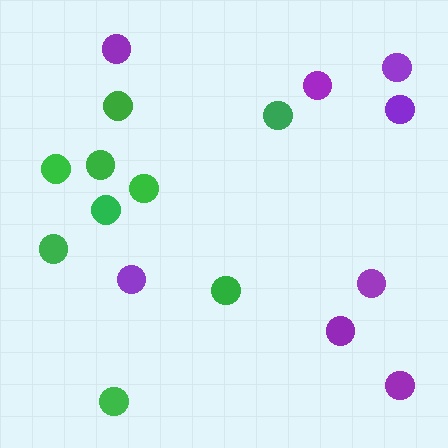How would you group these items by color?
There are 2 groups: one group of purple circles (8) and one group of green circles (9).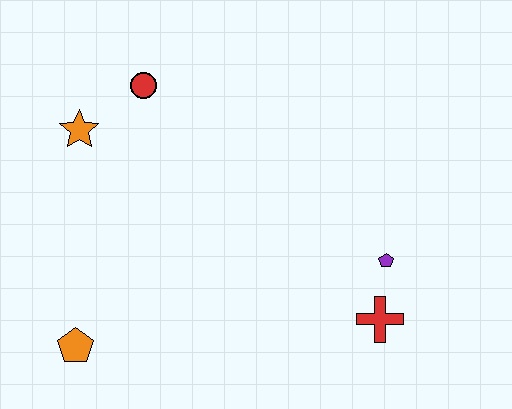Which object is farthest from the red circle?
The red cross is farthest from the red circle.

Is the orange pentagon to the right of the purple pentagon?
No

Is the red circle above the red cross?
Yes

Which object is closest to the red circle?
The orange star is closest to the red circle.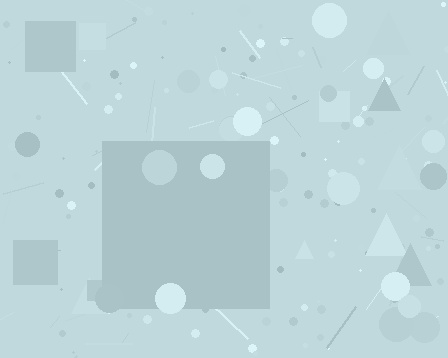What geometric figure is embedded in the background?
A square is embedded in the background.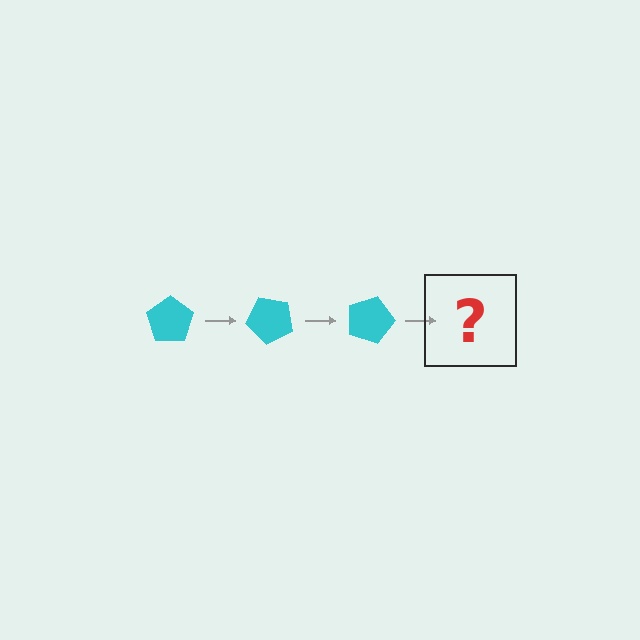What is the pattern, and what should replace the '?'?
The pattern is that the pentagon rotates 45 degrees each step. The '?' should be a cyan pentagon rotated 135 degrees.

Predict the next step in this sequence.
The next step is a cyan pentagon rotated 135 degrees.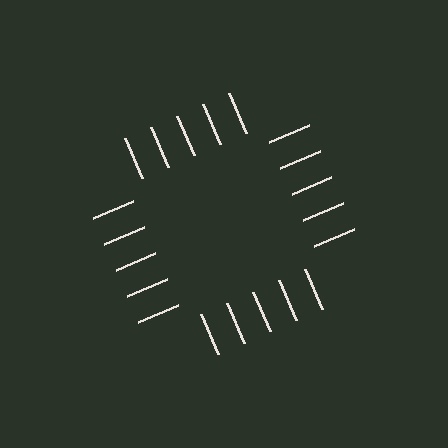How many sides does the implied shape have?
4 sides — the line-ends trace a square.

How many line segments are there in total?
20 — 5 along each of the 4 edges.